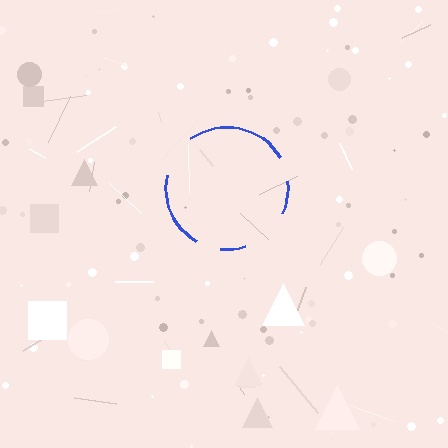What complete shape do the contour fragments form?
The contour fragments form a circle.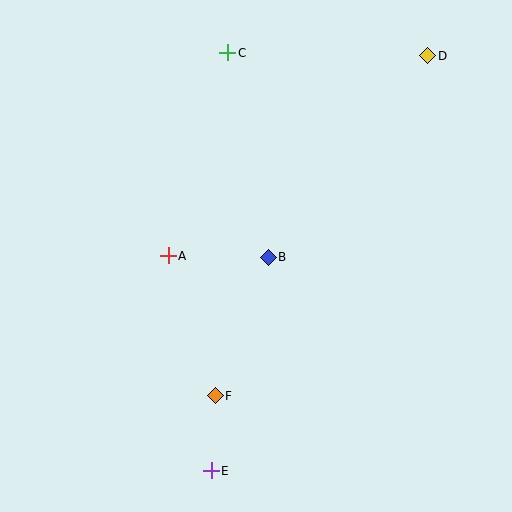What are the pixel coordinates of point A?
Point A is at (168, 256).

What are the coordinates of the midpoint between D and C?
The midpoint between D and C is at (328, 54).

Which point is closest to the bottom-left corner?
Point E is closest to the bottom-left corner.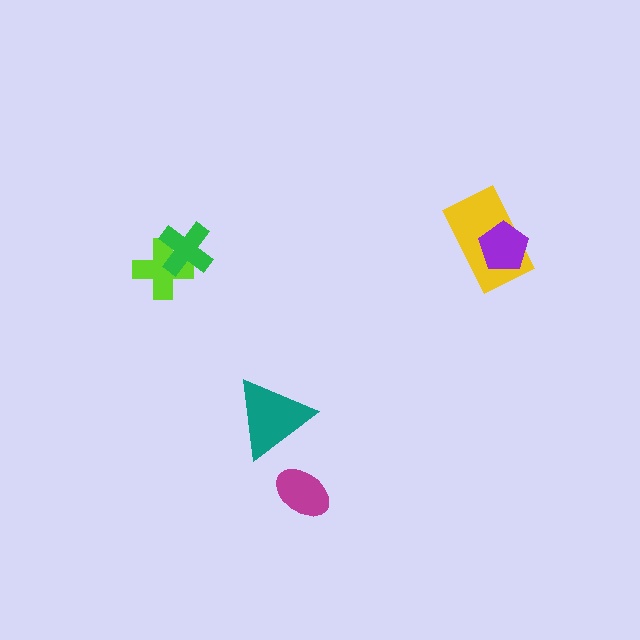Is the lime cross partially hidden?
Yes, it is partially covered by another shape.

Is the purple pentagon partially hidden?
No, no other shape covers it.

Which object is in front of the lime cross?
The green cross is in front of the lime cross.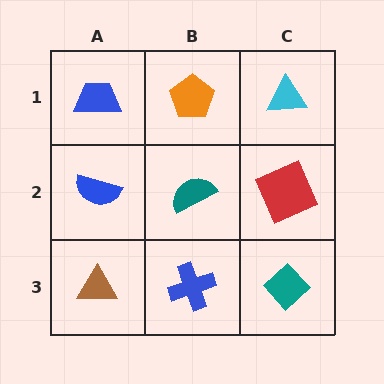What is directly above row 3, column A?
A blue semicircle.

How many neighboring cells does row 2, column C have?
3.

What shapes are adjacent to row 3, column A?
A blue semicircle (row 2, column A), a blue cross (row 3, column B).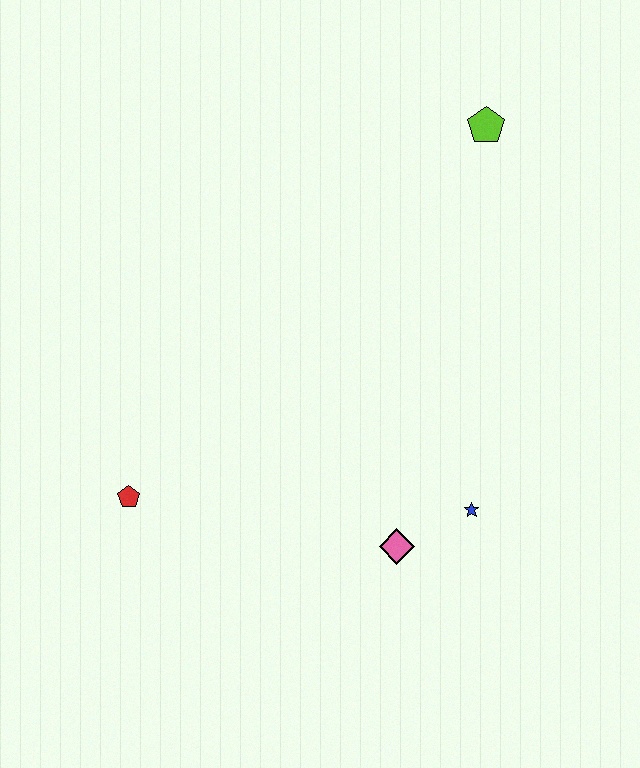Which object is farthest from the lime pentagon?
The red pentagon is farthest from the lime pentagon.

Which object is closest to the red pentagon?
The pink diamond is closest to the red pentagon.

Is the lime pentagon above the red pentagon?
Yes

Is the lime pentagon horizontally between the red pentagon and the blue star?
No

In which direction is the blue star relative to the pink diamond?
The blue star is to the right of the pink diamond.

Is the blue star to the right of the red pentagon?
Yes